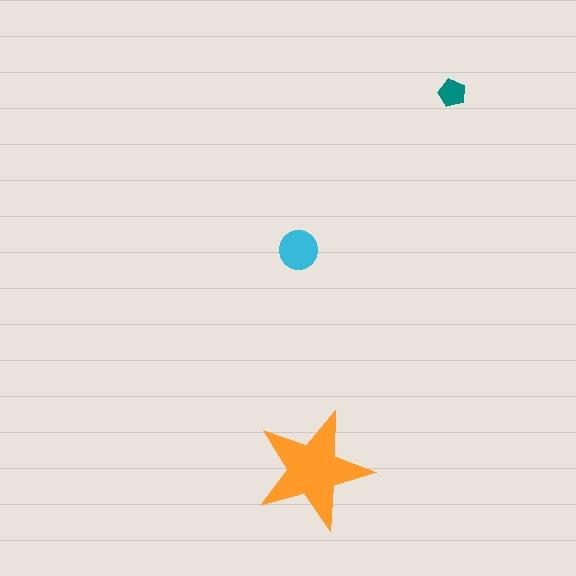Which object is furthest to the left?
The cyan circle is leftmost.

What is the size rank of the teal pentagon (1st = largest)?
3rd.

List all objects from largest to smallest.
The orange star, the cyan circle, the teal pentagon.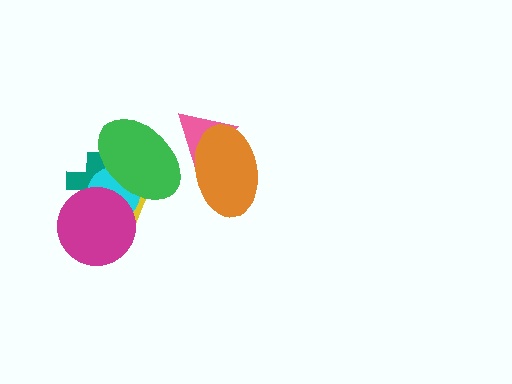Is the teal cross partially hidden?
Yes, it is partially covered by another shape.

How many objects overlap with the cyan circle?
4 objects overlap with the cyan circle.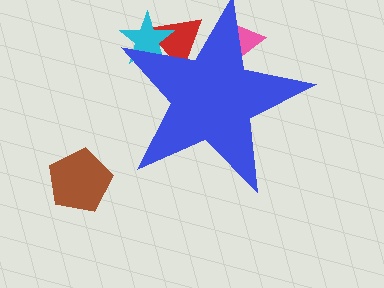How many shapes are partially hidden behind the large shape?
3 shapes are partially hidden.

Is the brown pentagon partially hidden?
No, the brown pentagon is fully visible.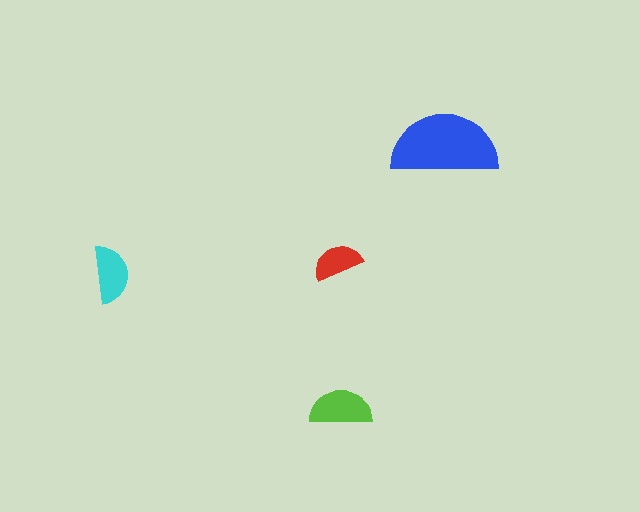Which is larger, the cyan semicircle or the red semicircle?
The cyan one.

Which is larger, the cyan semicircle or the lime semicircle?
The lime one.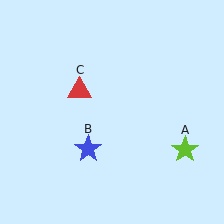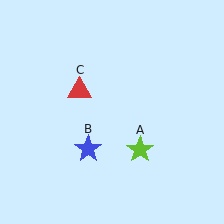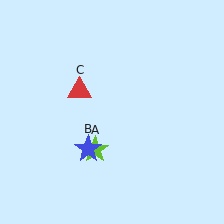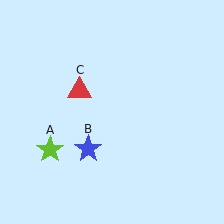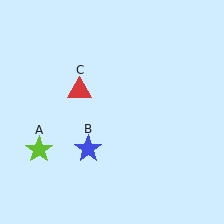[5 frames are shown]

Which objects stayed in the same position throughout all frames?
Blue star (object B) and red triangle (object C) remained stationary.